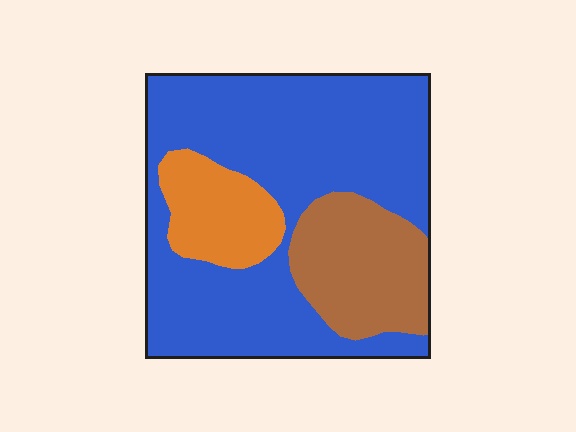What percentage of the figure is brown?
Brown takes up about one fifth (1/5) of the figure.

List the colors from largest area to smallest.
From largest to smallest: blue, brown, orange.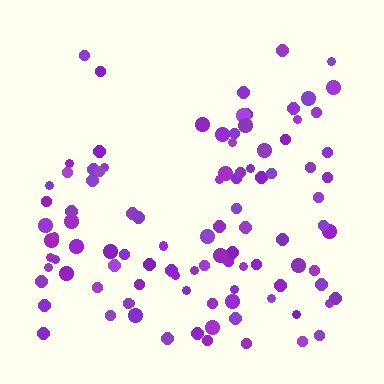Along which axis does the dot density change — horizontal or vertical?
Vertical.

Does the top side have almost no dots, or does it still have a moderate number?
Still a moderate number, just noticeably fewer than the bottom.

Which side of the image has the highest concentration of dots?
The bottom.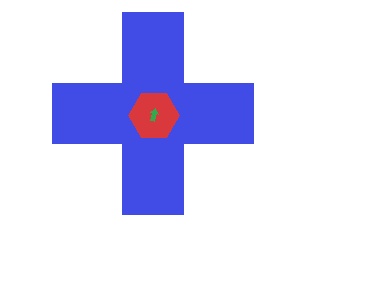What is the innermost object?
The green arrow.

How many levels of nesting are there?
3.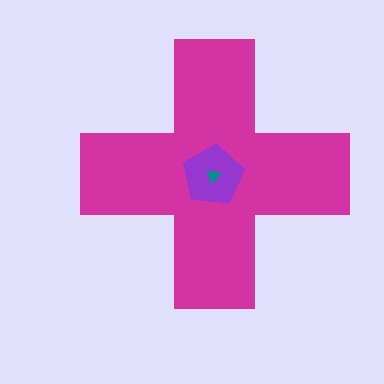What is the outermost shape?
The magenta cross.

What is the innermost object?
The teal triangle.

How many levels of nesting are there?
3.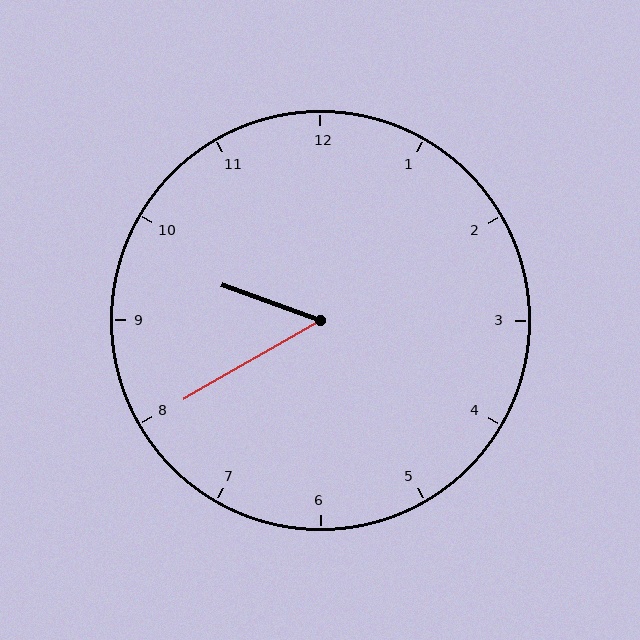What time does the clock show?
9:40.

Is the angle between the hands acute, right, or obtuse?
It is acute.